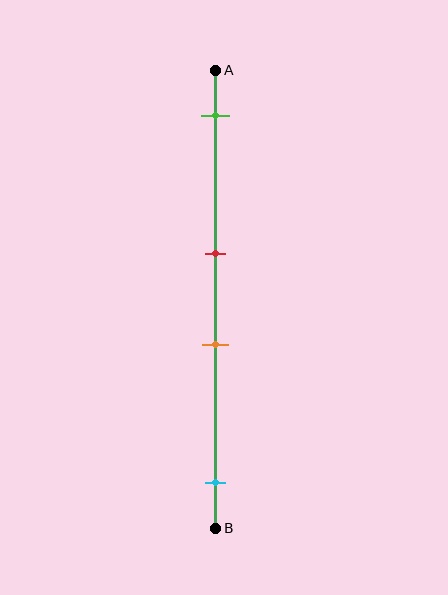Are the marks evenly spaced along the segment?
No, the marks are not evenly spaced.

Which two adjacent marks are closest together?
The red and orange marks are the closest adjacent pair.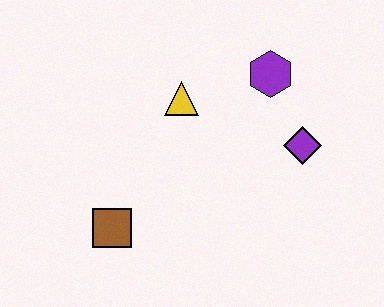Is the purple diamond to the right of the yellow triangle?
Yes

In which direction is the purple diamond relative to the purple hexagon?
The purple diamond is below the purple hexagon.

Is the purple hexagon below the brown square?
No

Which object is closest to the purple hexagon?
The purple diamond is closest to the purple hexagon.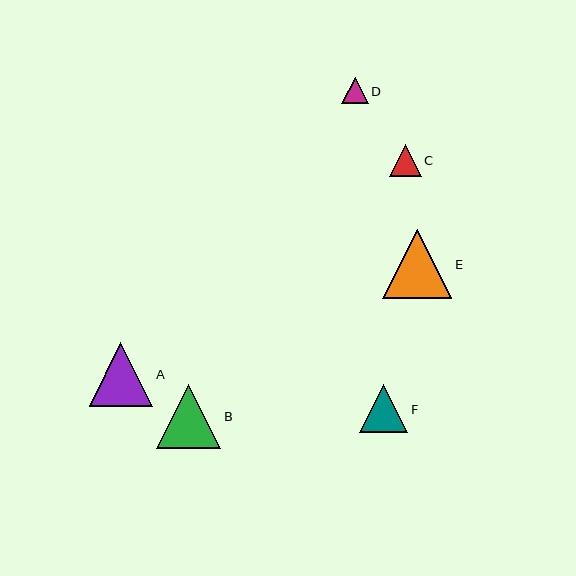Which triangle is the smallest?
Triangle D is the smallest with a size of approximately 26 pixels.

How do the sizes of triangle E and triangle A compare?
Triangle E and triangle A are approximately the same size.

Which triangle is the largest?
Triangle E is the largest with a size of approximately 69 pixels.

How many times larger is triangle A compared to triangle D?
Triangle A is approximately 2.4 times the size of triangle D.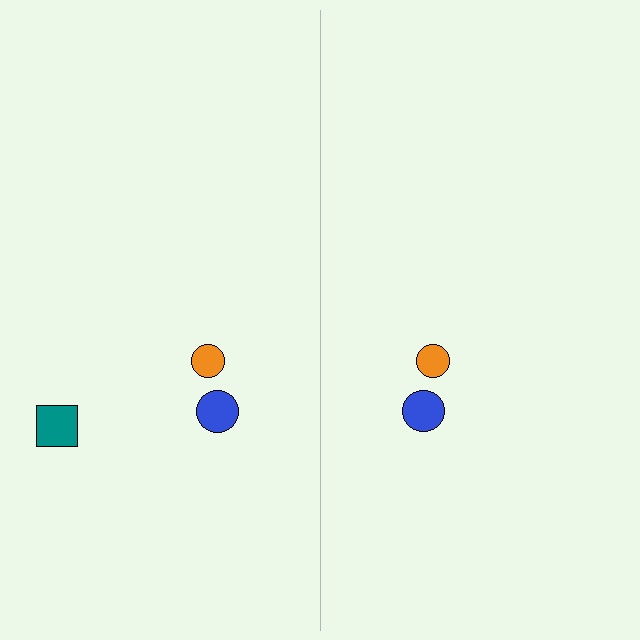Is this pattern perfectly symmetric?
No, the pattern is not perfectly symmetric. A teal square is missing from the right side.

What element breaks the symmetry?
A teal square is missing from the right side.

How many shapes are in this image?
There are 5 shapes in this image.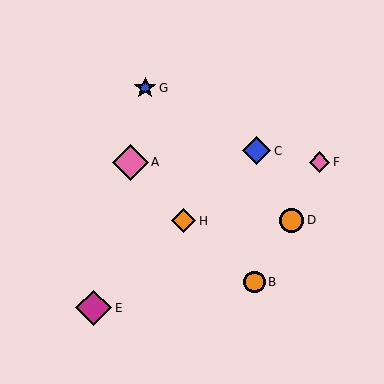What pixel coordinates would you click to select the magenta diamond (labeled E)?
Click at (94, 308) to select the magenta diamond E.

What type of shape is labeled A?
Shape A is a pink diamond.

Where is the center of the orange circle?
The center of the orange circle is at (292, 220).